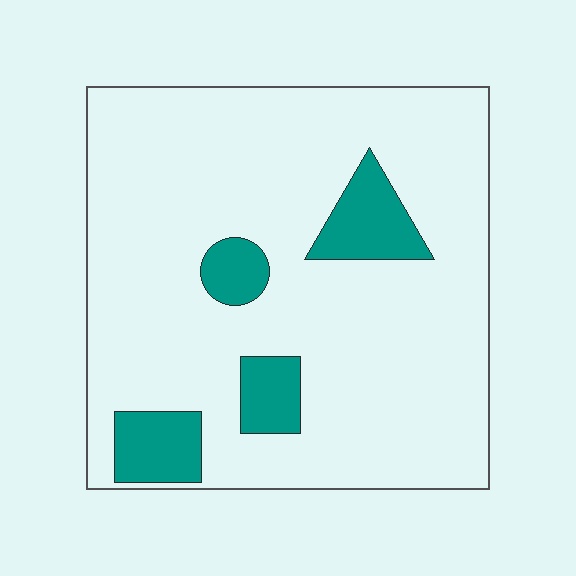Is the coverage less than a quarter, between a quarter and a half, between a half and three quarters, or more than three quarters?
Less than a quarter.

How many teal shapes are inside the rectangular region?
4.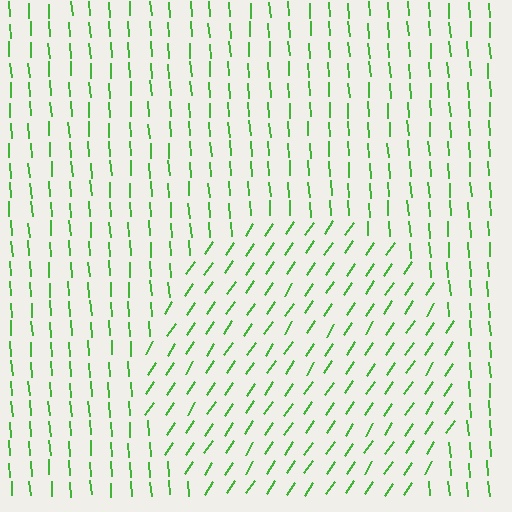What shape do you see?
I see a circle.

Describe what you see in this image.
The image is filled with small green line segments. A circle region in the image has lines oriented differently from the surrounding lines, creating a visible texture boundary.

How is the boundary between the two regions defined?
The boundary is defined purely by a change in line orientation (approximately 37 degrees difference). All lines are the same color and thickness.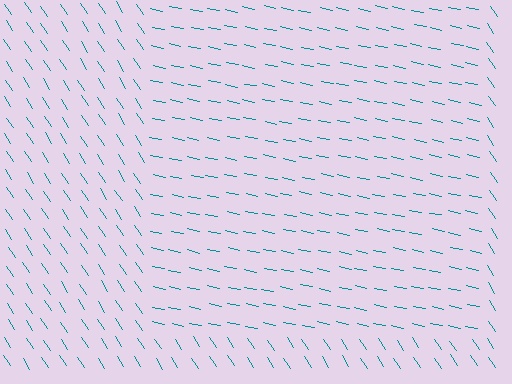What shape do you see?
I see a rectangle.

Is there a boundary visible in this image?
Yes, there is a texture boundary formed by a change in line orientation.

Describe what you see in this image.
The image is filled with small teal line segments. A rectangle region in the image has lines oriented differently from the surrounding lines, creating a visible texture boundary.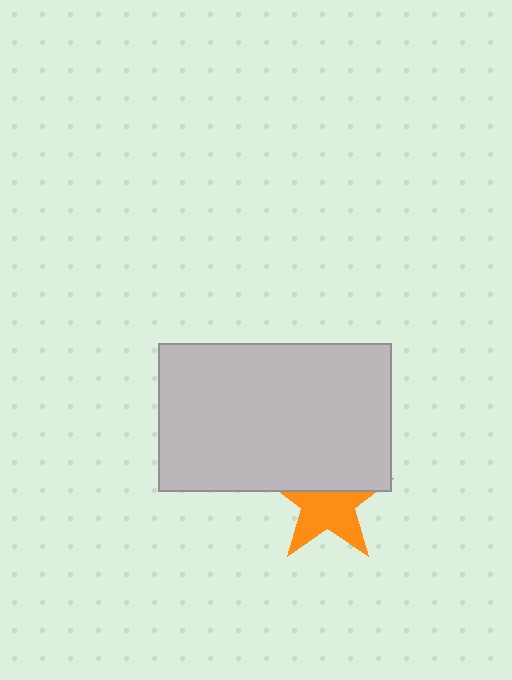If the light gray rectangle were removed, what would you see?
You would see the complete orange star.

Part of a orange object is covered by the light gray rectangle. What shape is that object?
It is a star.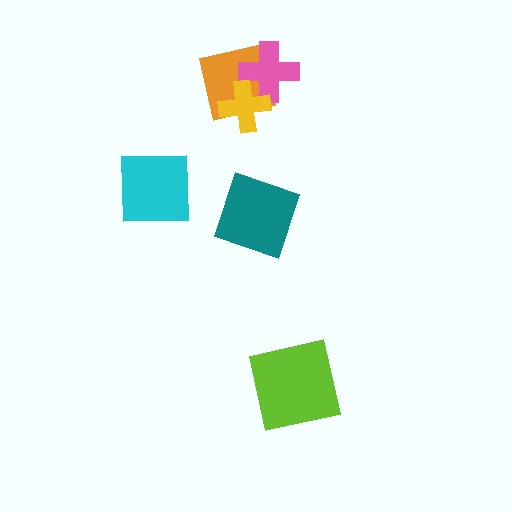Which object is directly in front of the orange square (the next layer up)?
The pink cross is directly in front of the orange square.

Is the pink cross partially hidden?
Yes, it is partially covered by another shape.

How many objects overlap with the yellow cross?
2 objects overlap with the yellow cross.